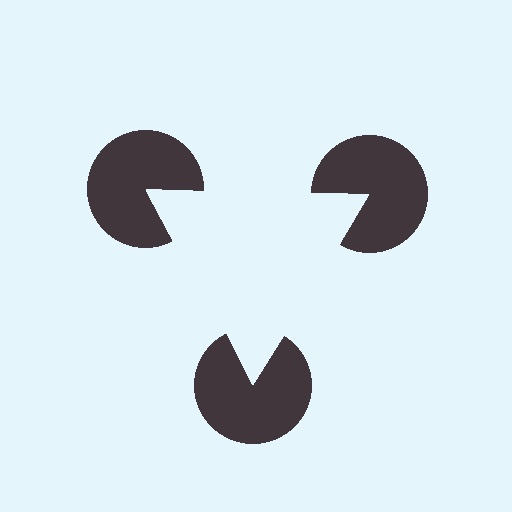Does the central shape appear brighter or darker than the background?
It typically appears slightly brighter than the background, even though no actual brightness change is drawn.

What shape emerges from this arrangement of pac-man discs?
An illusory triangle — its edges are inferred from the aligned wedge cuts in the pac-man discs, not physically drawn.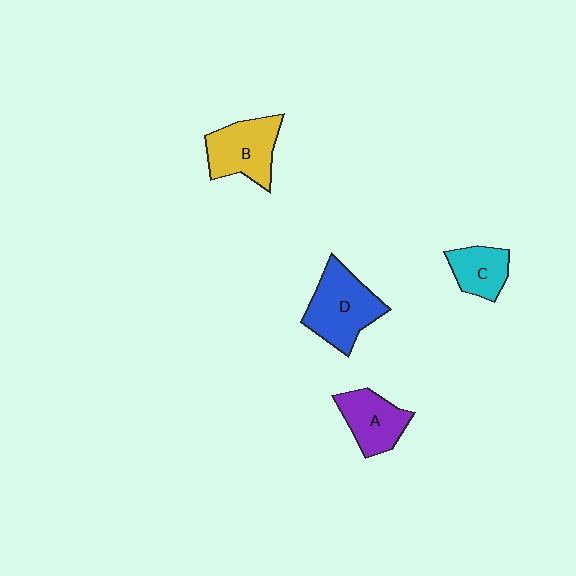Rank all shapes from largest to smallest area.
From largest to smallest: D (blue), B (yellow), A (purple), C (cyan).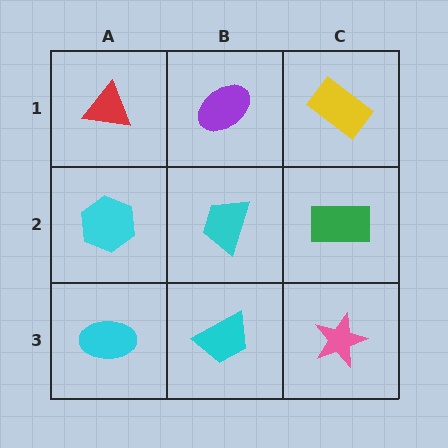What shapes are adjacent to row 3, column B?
A cyan trapezoid (row 2, column B), a cyan ellipse (row 3, column A), a pink star (row 3, column C).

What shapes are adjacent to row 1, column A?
A cyan hexagon (row 2, column A), a purple ellipse (row 1, column B).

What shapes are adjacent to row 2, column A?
A red triangle (row 1, column A), a cyan ellipse (row 3, column A), a cyan trapezoid (row 2, column B).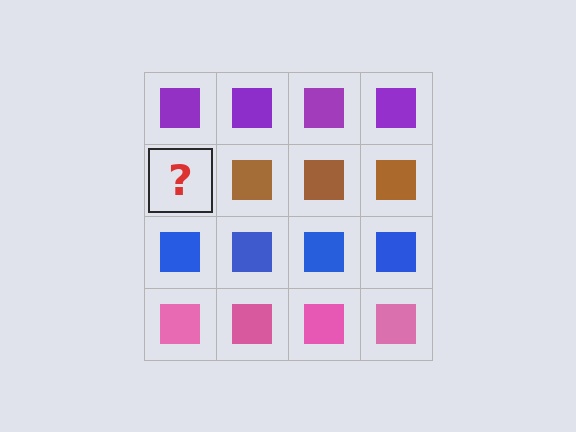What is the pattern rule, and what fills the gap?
The rule is that each row has a consistent color. The gap should be filled with a brown square.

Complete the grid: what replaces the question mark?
The question mark should be replaced with a brown square.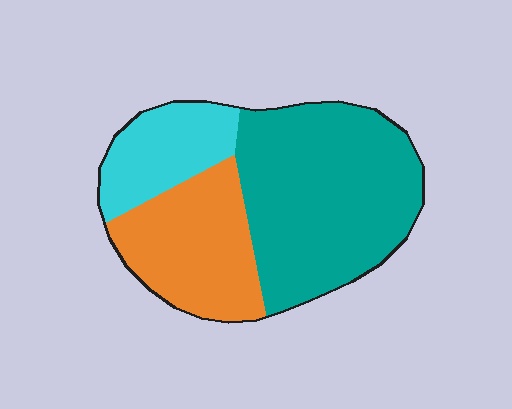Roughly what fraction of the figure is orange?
Orange covers roughly 30% of the figure.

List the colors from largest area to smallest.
From largest to smallest: teal, orange, cyan.